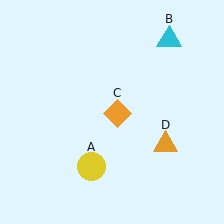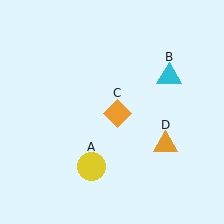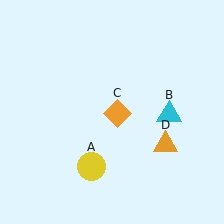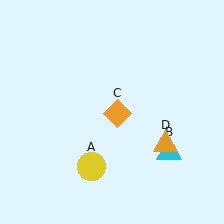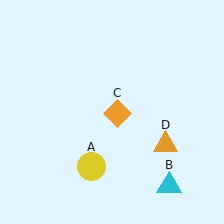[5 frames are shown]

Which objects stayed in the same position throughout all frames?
Yellow circle (object A) and orange diamond (object C) and orange triangle (object D) remained stationary.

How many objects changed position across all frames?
1 object changed position: cyan triangle (object B).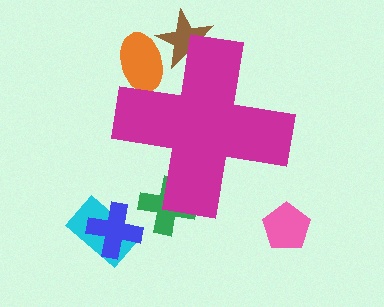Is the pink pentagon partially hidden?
No, the pink pentagon is fully visible.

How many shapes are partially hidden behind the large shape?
3 shapes are partially hidden.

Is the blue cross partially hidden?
No, the blue cross is fully visible.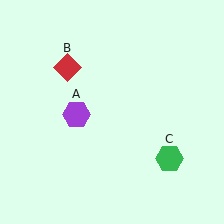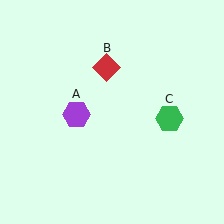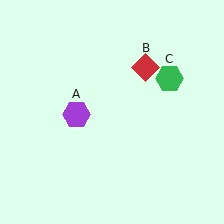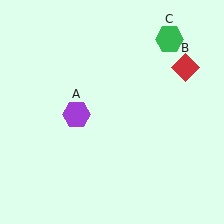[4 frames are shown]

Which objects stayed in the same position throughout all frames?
Purple hexagon (object A) remained stationary.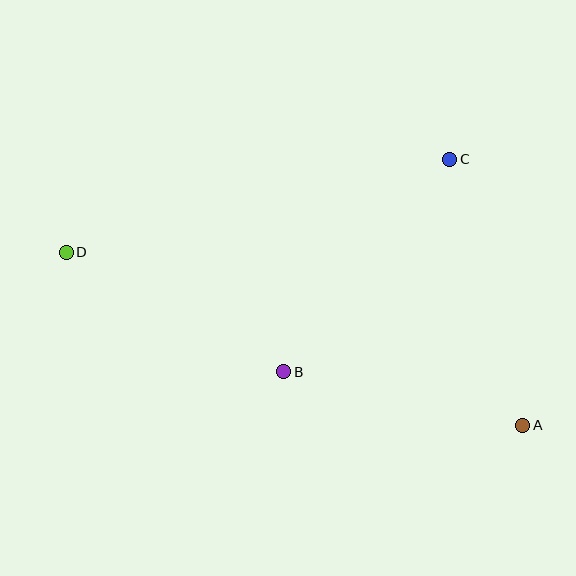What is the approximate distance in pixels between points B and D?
The distance between B and D is approximately 248 pixels.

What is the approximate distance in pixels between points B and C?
The distance between B and C is approximately 270 pixels.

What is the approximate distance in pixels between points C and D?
The distance between C and D is approximately 395 pixels.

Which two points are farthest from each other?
Points A and D are farthest from each other.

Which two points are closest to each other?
Points A and B are closest to each other.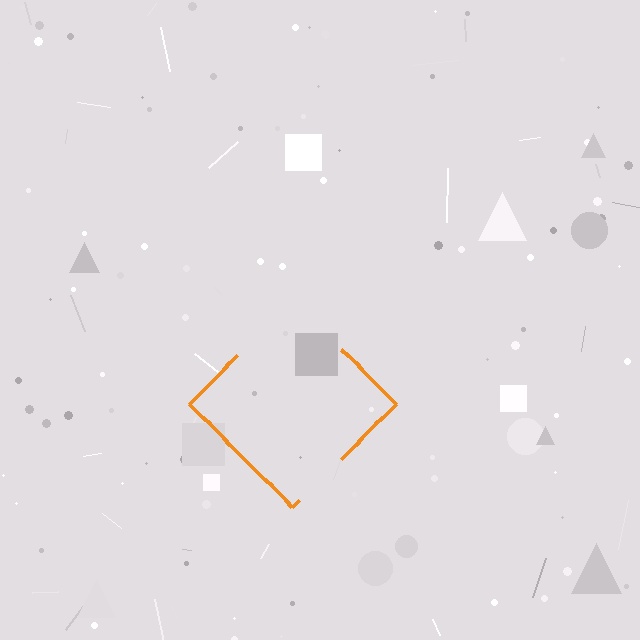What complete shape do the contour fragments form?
The contour fragments form a diamond.